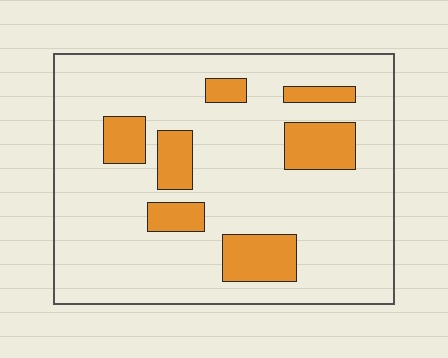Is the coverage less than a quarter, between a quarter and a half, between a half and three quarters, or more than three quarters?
Less than a quarter.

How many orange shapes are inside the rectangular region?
7.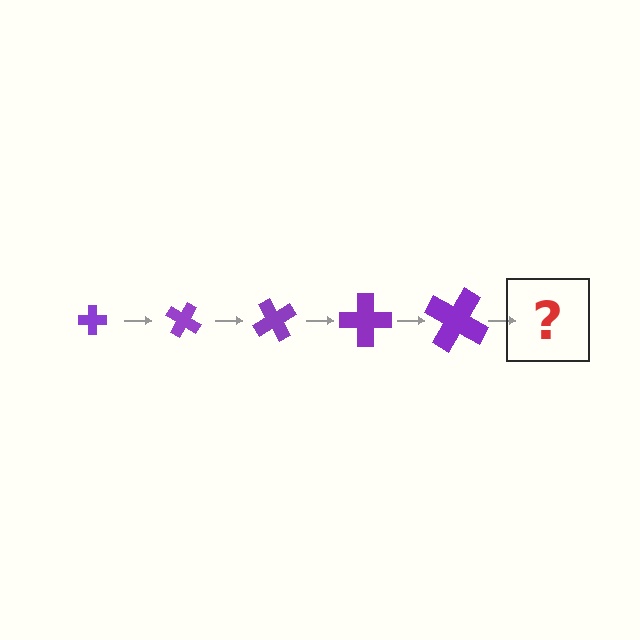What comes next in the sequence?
The next element should be a cross, larger than the previous one and rotated 150 degrees from the start.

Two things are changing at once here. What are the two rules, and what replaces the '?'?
The two rules are that the cross grows larger each step and it rotates 30 degrees each step. The '?' should be a cross, larger than the previous one and rotated 150 degrees from the start.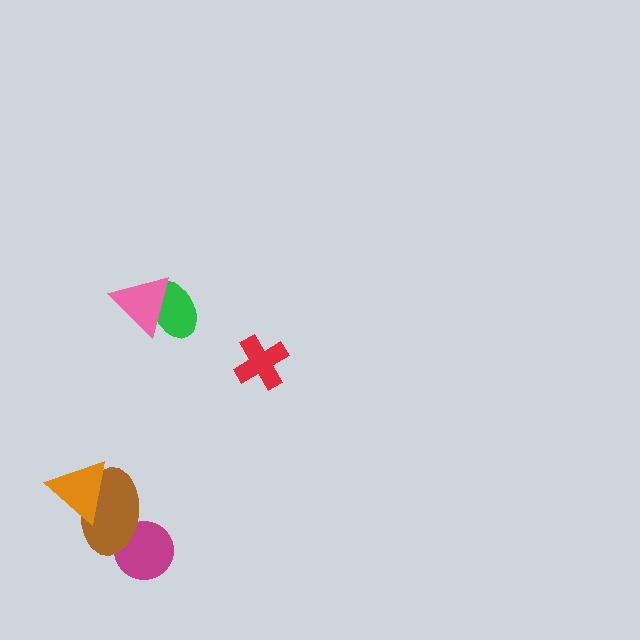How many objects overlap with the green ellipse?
1 object overlaps with the green ellipse.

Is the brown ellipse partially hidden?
Yes, it is partially covered by another shape.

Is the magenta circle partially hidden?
Yes, it is partially covered by another shape.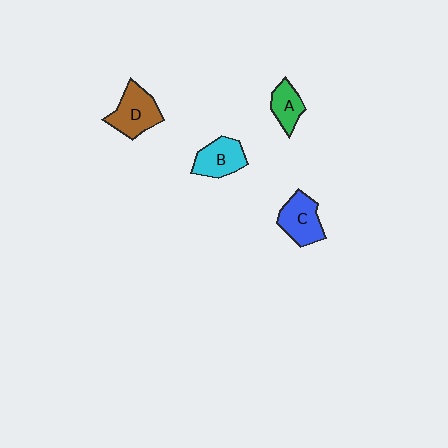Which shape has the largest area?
Shape D (brown).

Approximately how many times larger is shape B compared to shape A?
Approximately 1.4 times.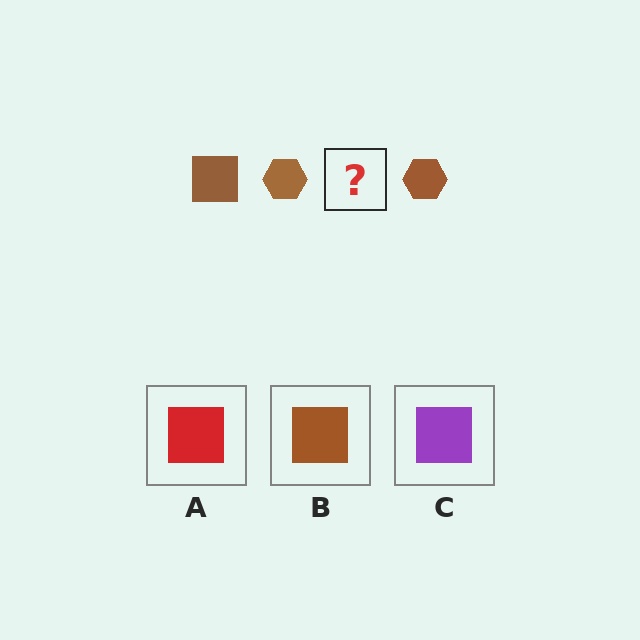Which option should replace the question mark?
Option B.